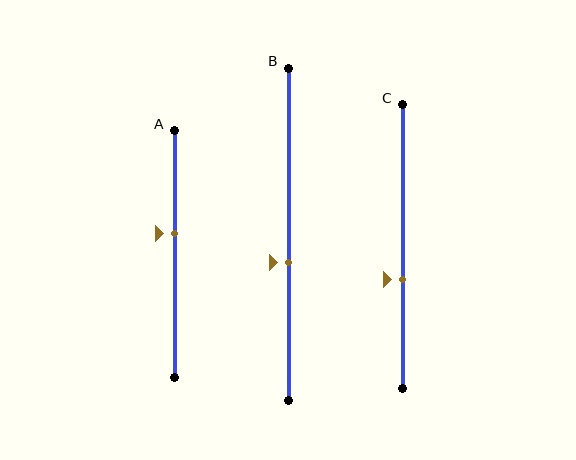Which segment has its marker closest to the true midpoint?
Segment A has its marker closest to the true midpoint.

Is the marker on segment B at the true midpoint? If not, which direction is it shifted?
No, the marker on segment B is shifted downward by about 9% of the segment length.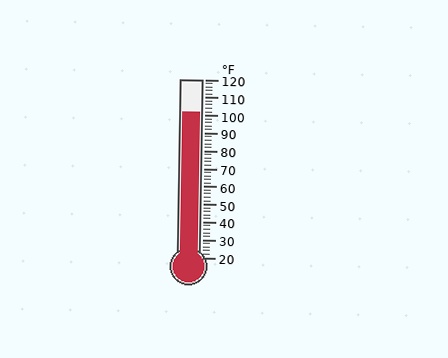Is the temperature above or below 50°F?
The temperature is above 50°F.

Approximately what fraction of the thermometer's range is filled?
The thermometer is filled to approximately 80% of its range.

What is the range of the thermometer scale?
The thermometer scale ranges from 20°F to 120°F.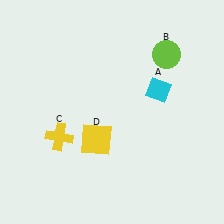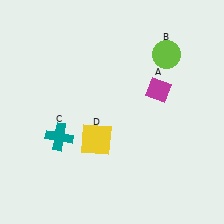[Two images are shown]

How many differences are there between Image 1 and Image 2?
There are 2 differences between the two images.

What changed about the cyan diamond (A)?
In Image 1, A is cyan. In Image 2, it changed to magenta.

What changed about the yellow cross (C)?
In Image 1, C is yellow. In Image 2, it changed to teal.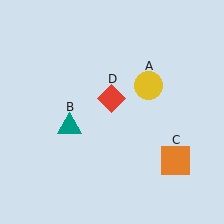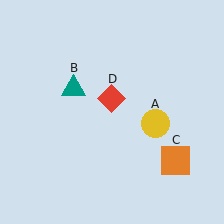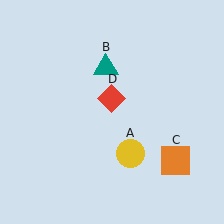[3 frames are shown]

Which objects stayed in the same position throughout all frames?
Orange square (object C) and red diamond (object D) remained stationary.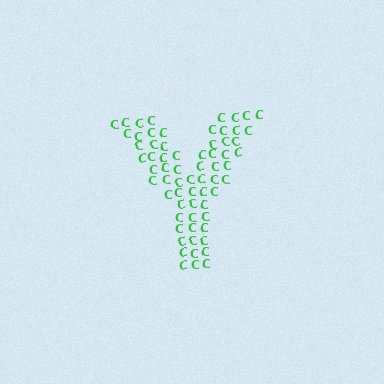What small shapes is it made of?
It is made of small letter C's.